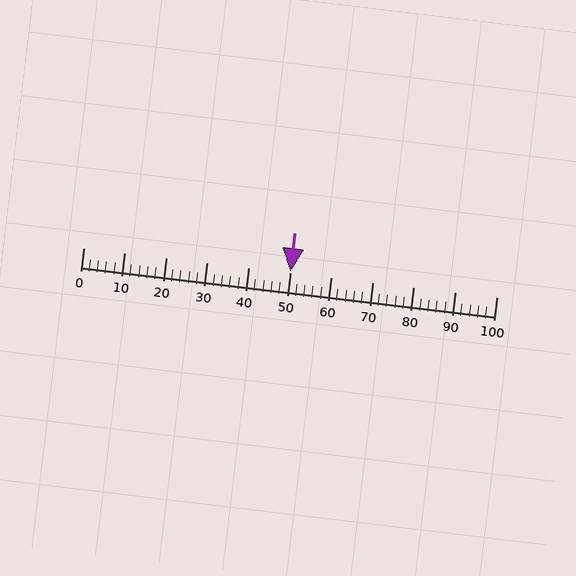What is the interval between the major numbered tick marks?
The major tick marks are spaced 10 units apart.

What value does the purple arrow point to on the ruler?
The purple arrow points to approximately 50.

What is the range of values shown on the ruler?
The ruler shows values from 0 to 100.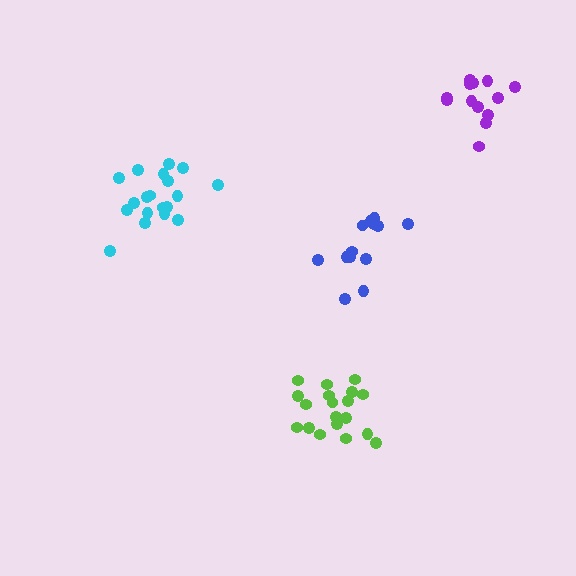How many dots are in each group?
Group 1: 13 dots, Group 2: 19 dots, Group 3: 19 dots, Group 4: 13 dots (64 total).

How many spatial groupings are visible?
There are 4 spatial groupings.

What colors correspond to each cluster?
The clusters are colored: blue, lime, cyan, purple.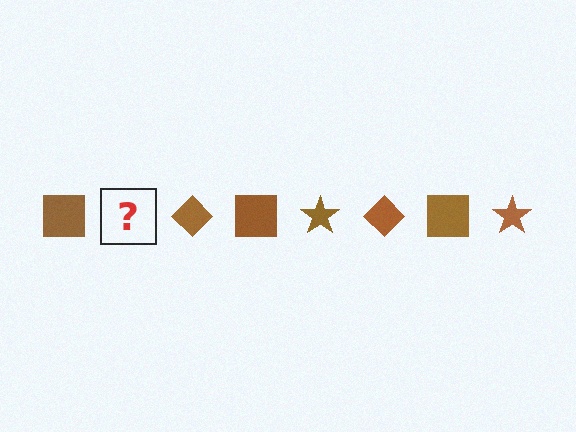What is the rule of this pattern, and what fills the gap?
The rule is that the pattern cycles through square, star, diamond shapes in brown. The gap should be filled with a brown star.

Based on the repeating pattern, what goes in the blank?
The blank should be a brown star.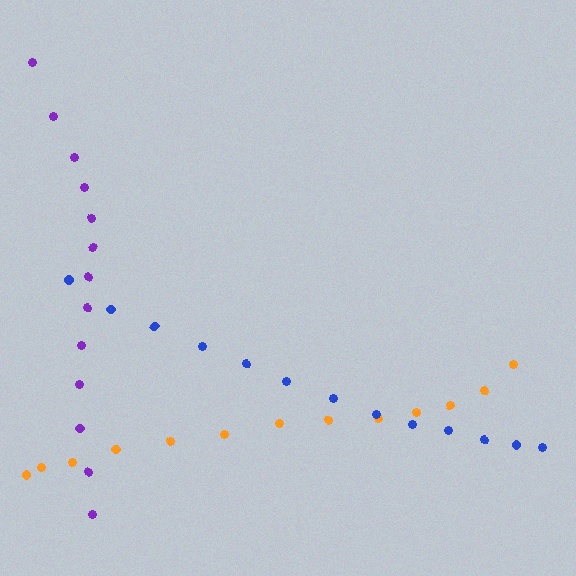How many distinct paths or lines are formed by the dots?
There are 3 distinct paths.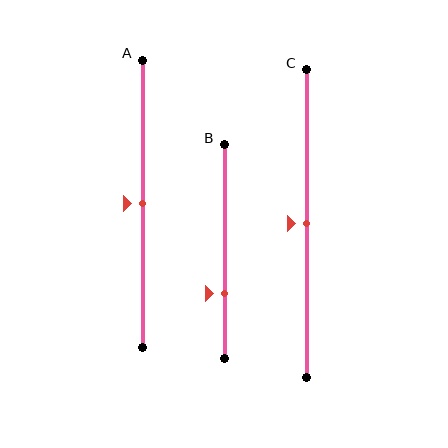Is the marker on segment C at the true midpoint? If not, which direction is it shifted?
Yes, the marker on segment C is at the true midpoint.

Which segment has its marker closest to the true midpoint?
Segment A has its marker closest to the true midpoint.